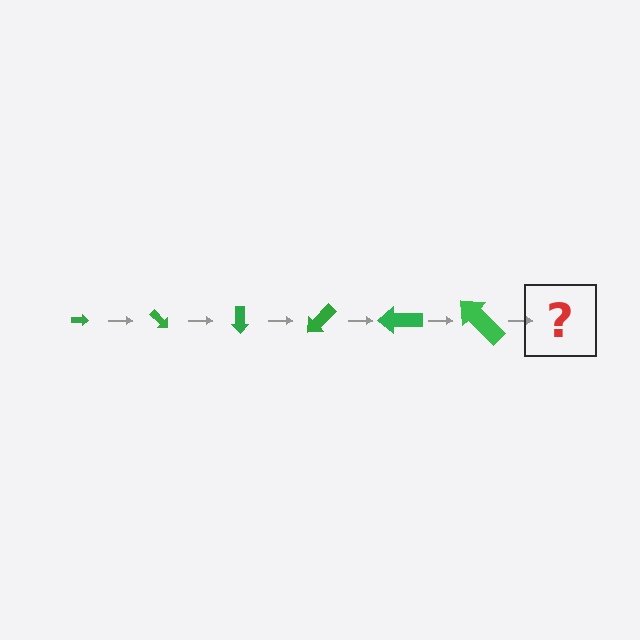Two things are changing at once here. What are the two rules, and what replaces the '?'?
The two rules are that the arrow grows larger each step and it rotates 45 degrees each step. The '?' should be an arrow, larger than the previous one and rotated 270 degrees from the start.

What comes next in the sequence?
The next element should be an arrow, larger than the previous one and rotated 270 degrees from the start.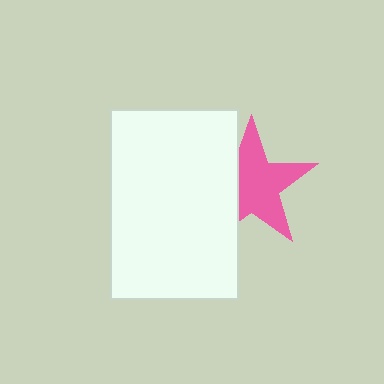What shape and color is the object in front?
The object in front is a white rectangle.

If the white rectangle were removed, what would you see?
You would see the complete pink star.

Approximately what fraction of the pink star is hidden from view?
Roughly 32% of the pink star is hidden behind the white rectangle.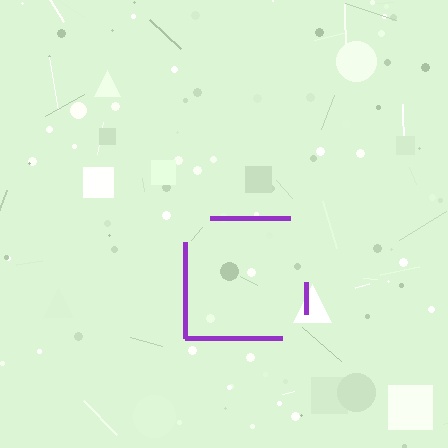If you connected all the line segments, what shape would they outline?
They would outline a square.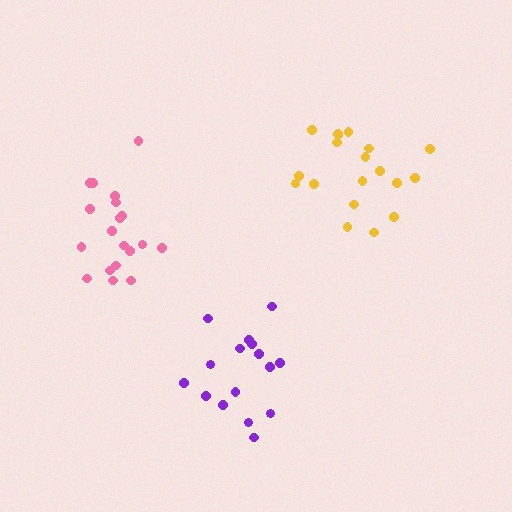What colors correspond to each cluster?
The clusters are colored: pink, purple, yellow.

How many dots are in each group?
Group 1: 19 dots, Group 2: 16 dots, Group 3: 19 dots (54 total).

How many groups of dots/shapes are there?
There are 3 groups.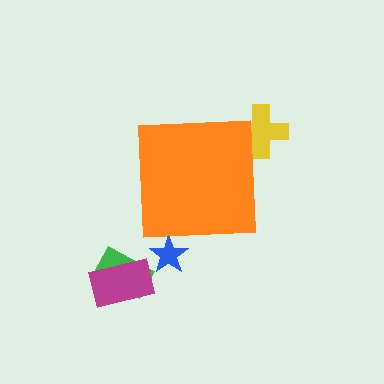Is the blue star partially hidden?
Yes, the blue star is partially hidden behind the orange square.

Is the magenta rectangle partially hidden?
No, the magenta rectangle is fully visible.